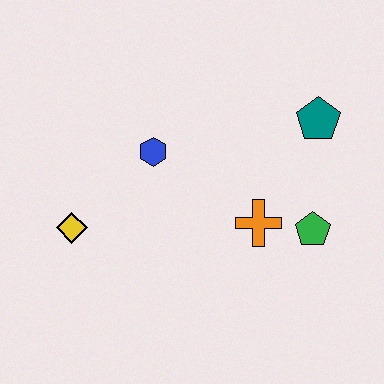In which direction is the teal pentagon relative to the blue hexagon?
The teal pentagon is to the right of the blue hexagon.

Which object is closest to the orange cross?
The green pentagon is closest to the orange cross.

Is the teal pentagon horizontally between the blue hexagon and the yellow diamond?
No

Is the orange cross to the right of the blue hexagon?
Yes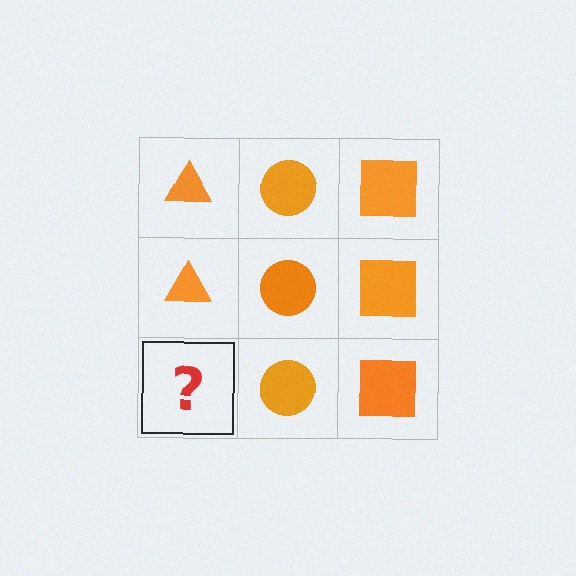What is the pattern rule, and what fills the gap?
The rule is that each column has a consistent shape. The gap should be filled with an orange triangle.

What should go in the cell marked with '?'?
The missing cell should contain an orange triangle.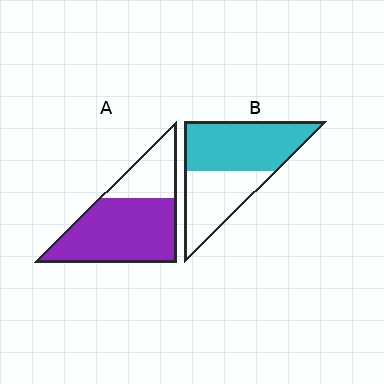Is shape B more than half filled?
Yes.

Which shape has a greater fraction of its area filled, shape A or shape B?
Shape A.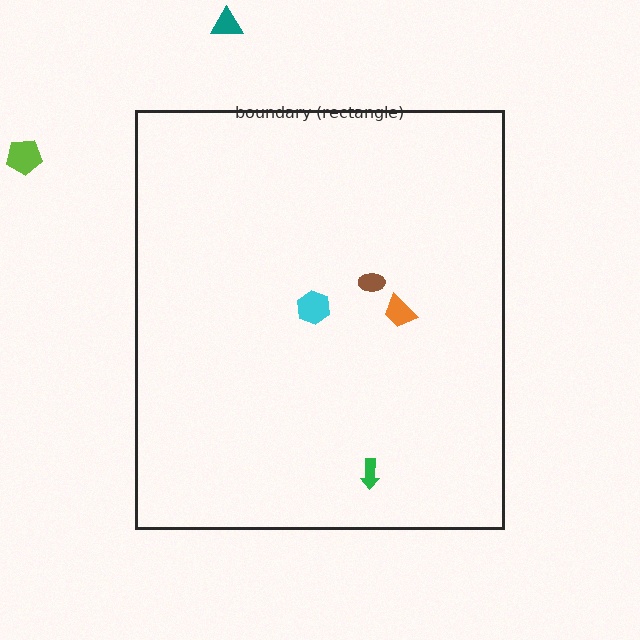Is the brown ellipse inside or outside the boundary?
Inside.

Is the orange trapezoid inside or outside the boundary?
Inside.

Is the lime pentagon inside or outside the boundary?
Outside.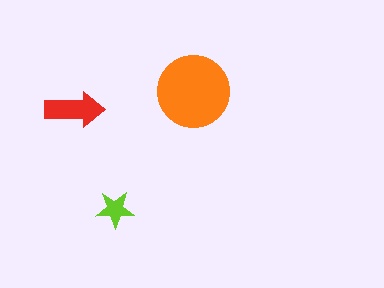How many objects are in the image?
There are 3 objects in the image.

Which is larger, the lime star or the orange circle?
The orange circle.